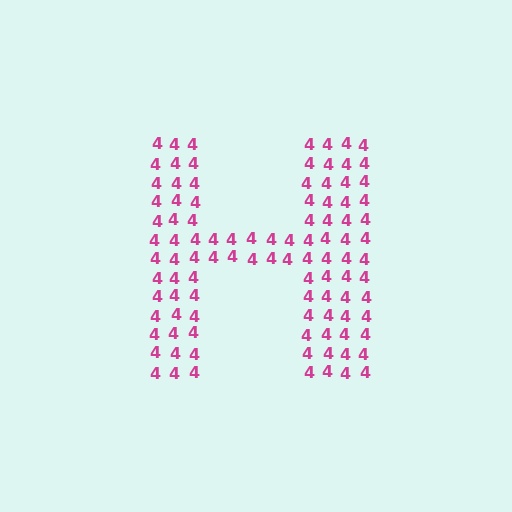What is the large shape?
The large shape is the letter H.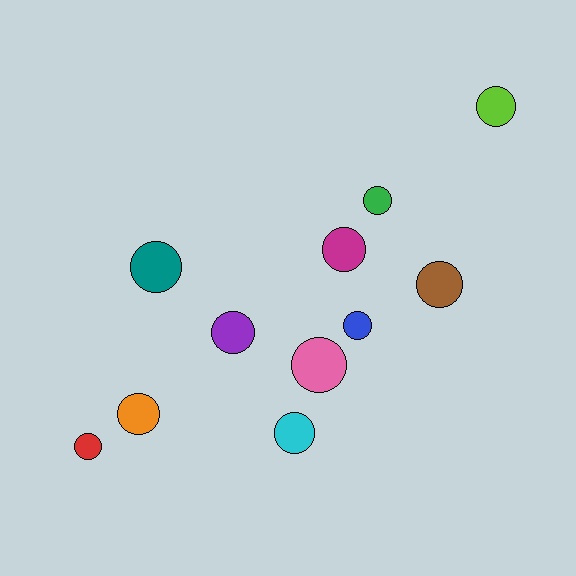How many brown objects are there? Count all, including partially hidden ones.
There is 1 brown object.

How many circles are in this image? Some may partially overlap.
There are 11 circles.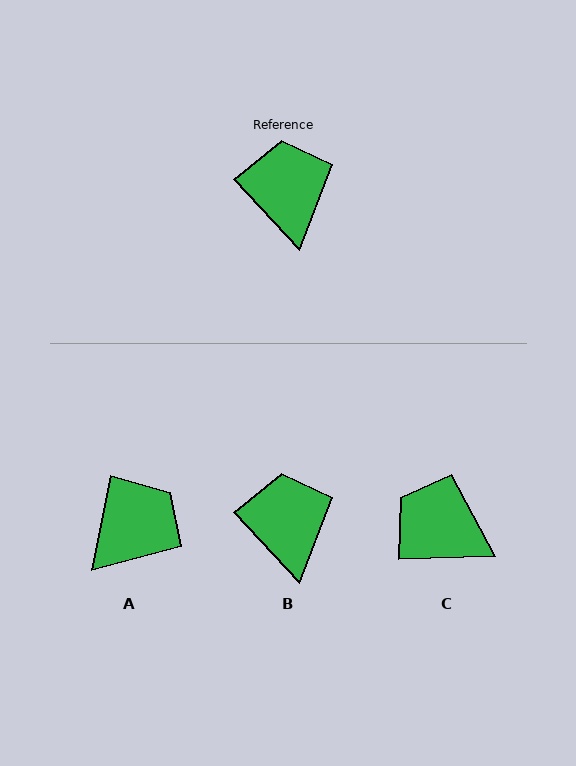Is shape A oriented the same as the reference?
No, it is off by about 54 degrees.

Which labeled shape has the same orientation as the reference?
B.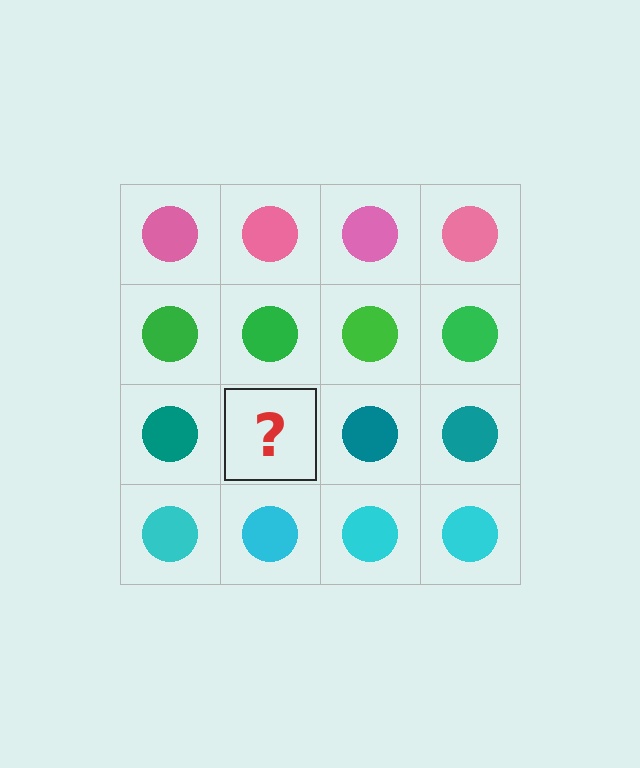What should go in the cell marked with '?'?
The missing cell should contain a teal circle.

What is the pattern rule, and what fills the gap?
The rule is that each row has a consistent color. The gap should be filled with a teal circle.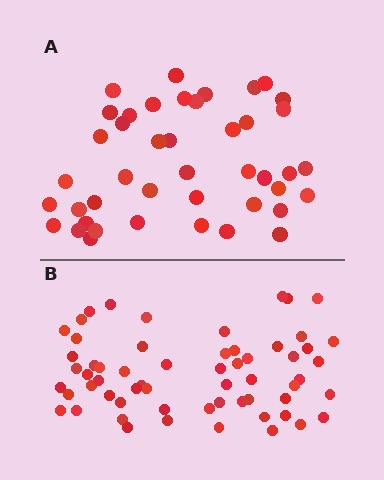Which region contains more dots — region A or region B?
Region B (the bottom region) has more dots.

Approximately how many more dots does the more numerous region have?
Region B has approximately 15 more dots than region A.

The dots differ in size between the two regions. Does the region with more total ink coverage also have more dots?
No. Region A has more total ink coverage because its dots are larger, but region B actually contains more individual dots. Total area can be misleading — the number of items is what matters here.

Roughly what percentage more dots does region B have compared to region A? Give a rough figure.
About 40% more.